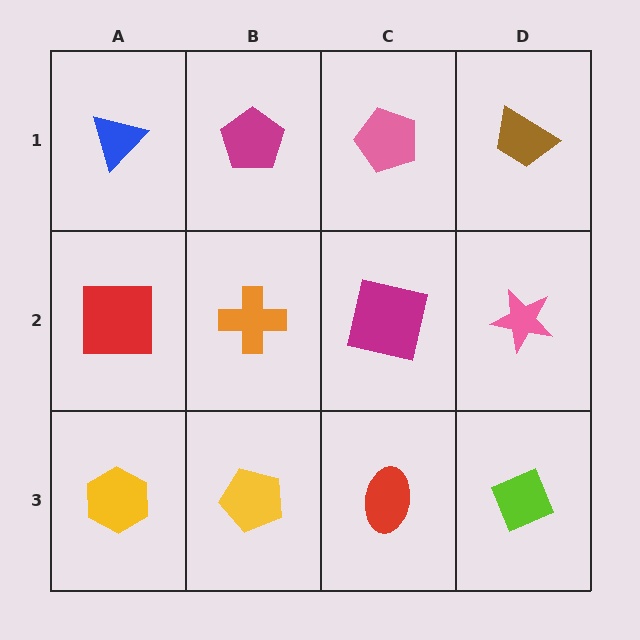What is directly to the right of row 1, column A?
A magenta pentagon.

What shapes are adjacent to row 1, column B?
An orange cross (row 2, column B), a blue triangle (row 1, column A), a pink pentagon (row 1, column C).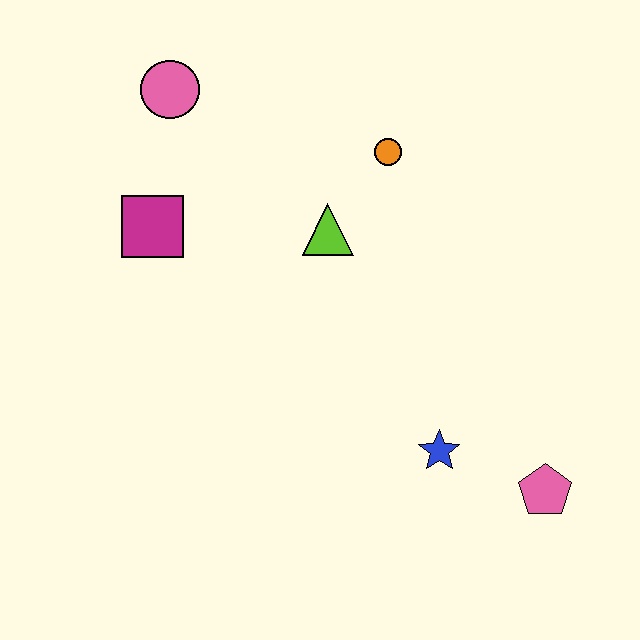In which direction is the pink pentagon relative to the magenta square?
The pink pentagon is to the right of the magenta square.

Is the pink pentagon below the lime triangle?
Yes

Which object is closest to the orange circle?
The lime triangle is closest to the orange circle.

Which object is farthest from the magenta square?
The pink pentagon is farthest from the magenta square.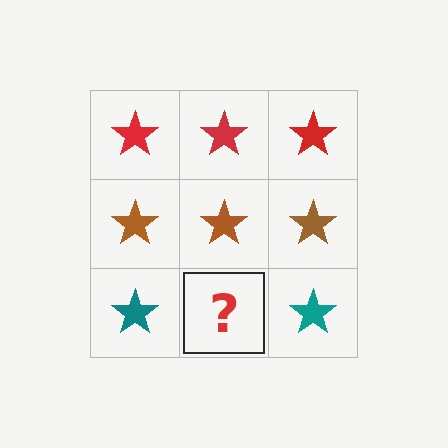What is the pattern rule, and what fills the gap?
The rule is that each row has a consistent color. The gap should be filled with a teal star.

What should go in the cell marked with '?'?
The missing cell should contain a teal star.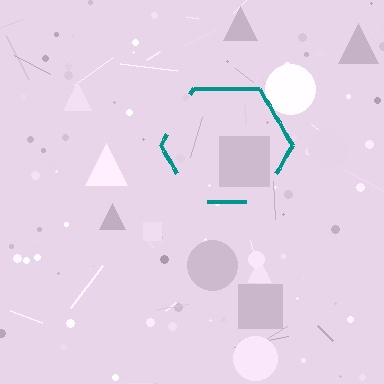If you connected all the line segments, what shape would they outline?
They would outline a hexagon.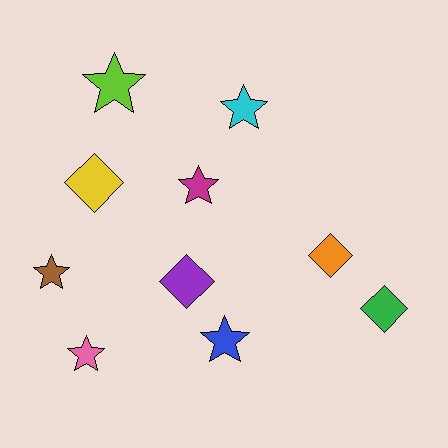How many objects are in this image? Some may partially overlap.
There are 10 objects.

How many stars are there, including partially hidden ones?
There are 6 stars.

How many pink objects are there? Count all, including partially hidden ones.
There is 1 pink object.